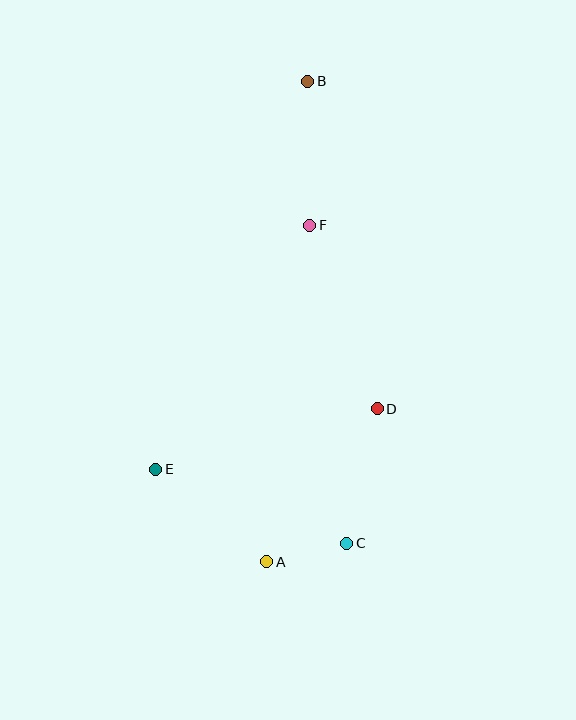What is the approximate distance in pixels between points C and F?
The distance between C and F is approximately 320 pixels.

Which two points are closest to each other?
Points A and C are closest to each other.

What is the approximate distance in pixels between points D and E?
The distance between D and E is approximately 230 pixels.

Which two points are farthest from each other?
Points A and B are farthest from each other.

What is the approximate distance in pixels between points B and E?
The distance between B and E is approximately 416 pixels.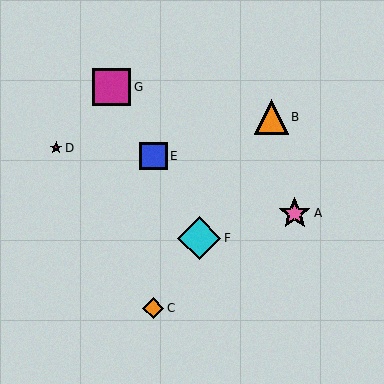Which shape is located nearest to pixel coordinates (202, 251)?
The cyan diamond (labeled F) at (199, 238) is nearest to that location.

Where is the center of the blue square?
The center of the blue square is at (153, 156).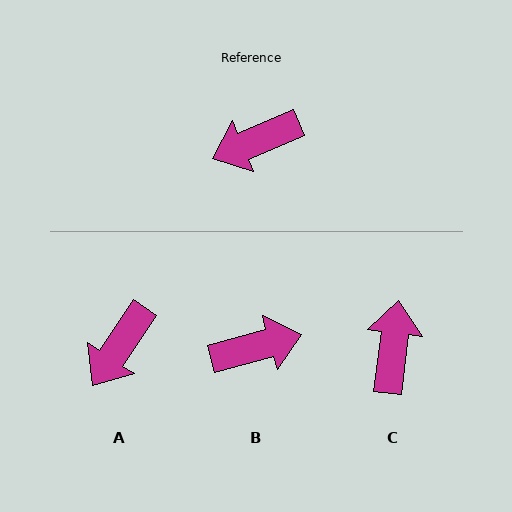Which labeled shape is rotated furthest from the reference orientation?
B, about 173 degrees away.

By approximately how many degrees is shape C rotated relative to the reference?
Approximately 120 degrees clockwise.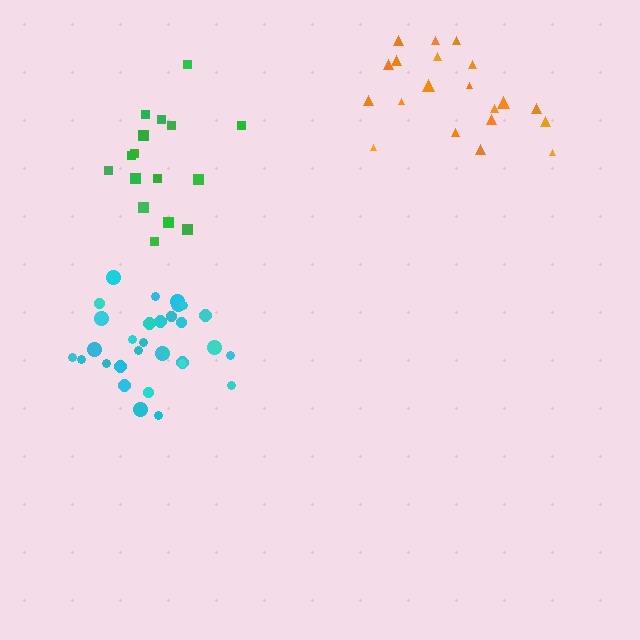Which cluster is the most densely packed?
Cyan.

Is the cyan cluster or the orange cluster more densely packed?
Cyan.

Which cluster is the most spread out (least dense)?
Green.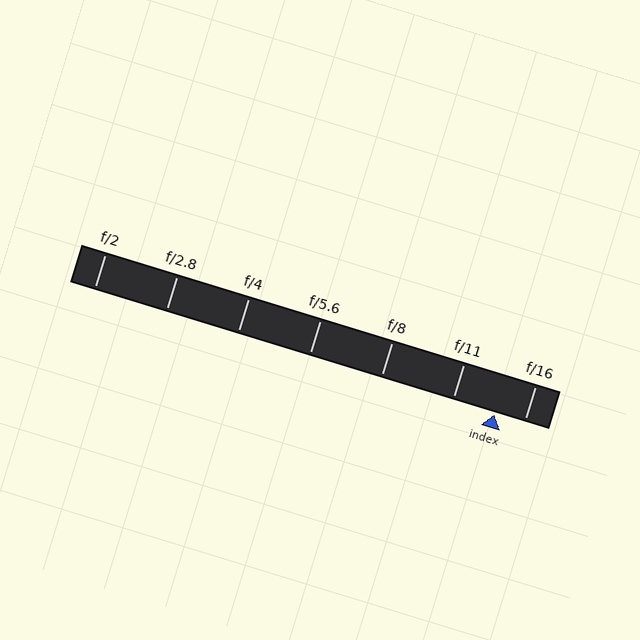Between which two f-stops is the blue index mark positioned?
The index mark is between f/11 and f/16.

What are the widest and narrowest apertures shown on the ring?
The widest aperture shown is f/2 and the narrowest is f/16.